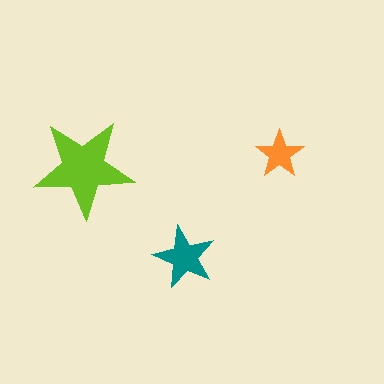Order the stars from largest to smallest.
the lime one, the teal one, the orange one.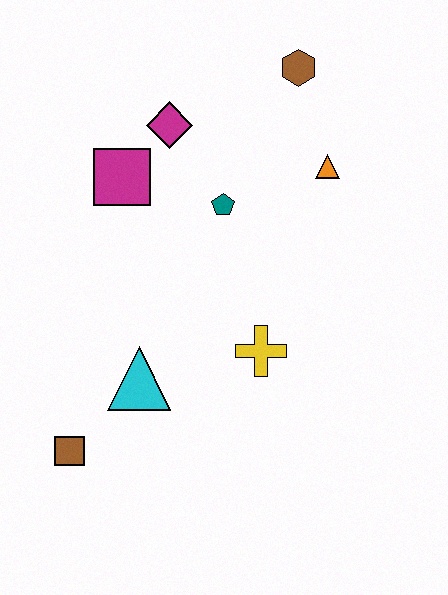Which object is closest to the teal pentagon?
The magenta diamond is closest to the teal pentagon.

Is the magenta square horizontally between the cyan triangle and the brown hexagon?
No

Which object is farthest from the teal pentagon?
The brown square is farthest from the teal pentagon.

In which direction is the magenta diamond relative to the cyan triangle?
The magenta diamond is above the cyan triangle.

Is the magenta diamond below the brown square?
No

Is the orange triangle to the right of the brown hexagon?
Yes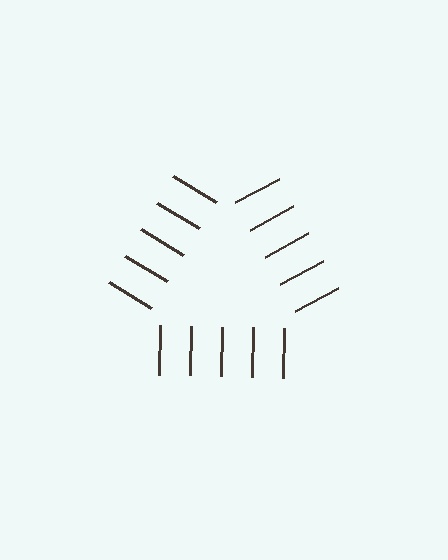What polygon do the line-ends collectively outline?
An illusory triangle — the line segments terminate on its edges but no continuous stroke is drawn.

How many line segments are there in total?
15 — 5 along each of the 3 edges.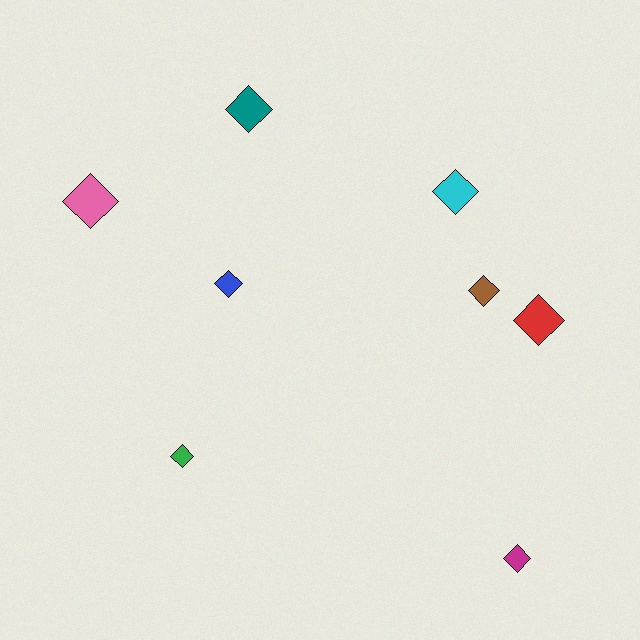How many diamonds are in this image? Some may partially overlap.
There are 8 diamonds.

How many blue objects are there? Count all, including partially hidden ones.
There is 1 blue object.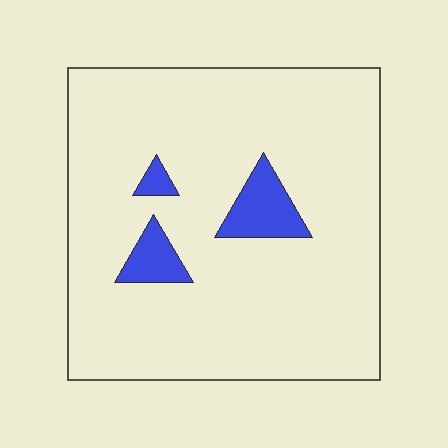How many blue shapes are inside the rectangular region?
3.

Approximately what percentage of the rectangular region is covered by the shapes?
Approximately 10%.